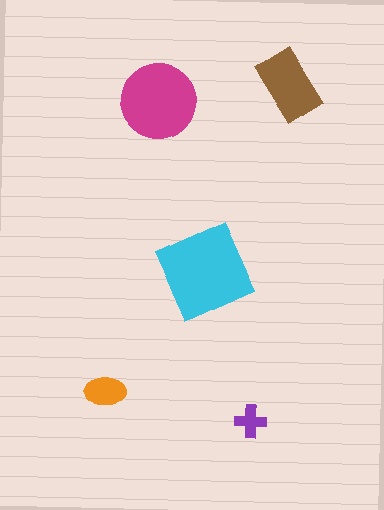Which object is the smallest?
The purple cross.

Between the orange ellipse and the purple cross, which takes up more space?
The orange ellipse.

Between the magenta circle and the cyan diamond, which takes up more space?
The cyan diamond.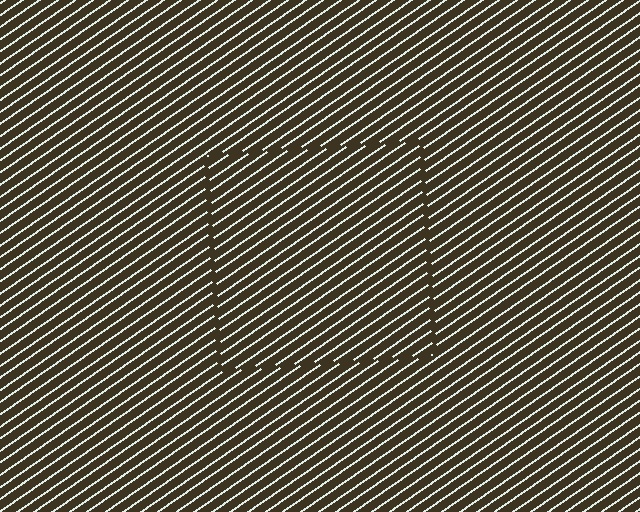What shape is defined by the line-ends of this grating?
An illusory square. The interior of the shape contains the same grating, shifted by half a period — the contour is defined by the phase discontinuity where line-ends from the inner and outer gratings abut.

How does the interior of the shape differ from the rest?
The interior of the shape contains the same grating, shifted by half a period — the contour is defined by the phase discontinuity where line-ends from the inner and outer gratings abut.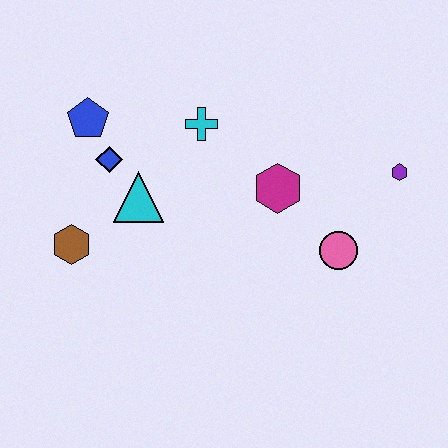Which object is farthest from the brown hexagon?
The purple hexagon is farthest from the brown hexagon.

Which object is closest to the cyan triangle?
The blue diamond is closest to the cyan triangle.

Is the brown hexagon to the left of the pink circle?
Yes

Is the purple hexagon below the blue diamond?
Yes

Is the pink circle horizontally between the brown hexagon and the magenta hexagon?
No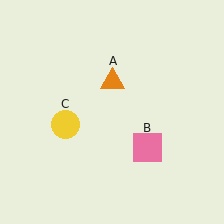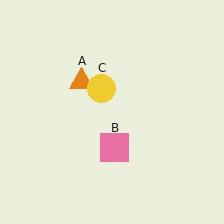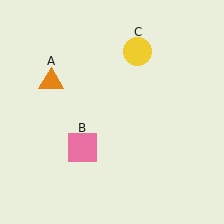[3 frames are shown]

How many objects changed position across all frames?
3 objects changed position: orange triangle (object A), pink square (object B), yellow circle (object C).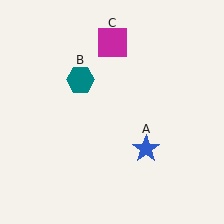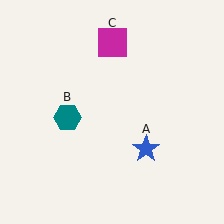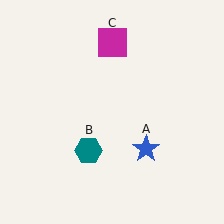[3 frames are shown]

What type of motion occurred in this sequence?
The teal hexagon (object B) rotated counterclockwise around the center of the scene.